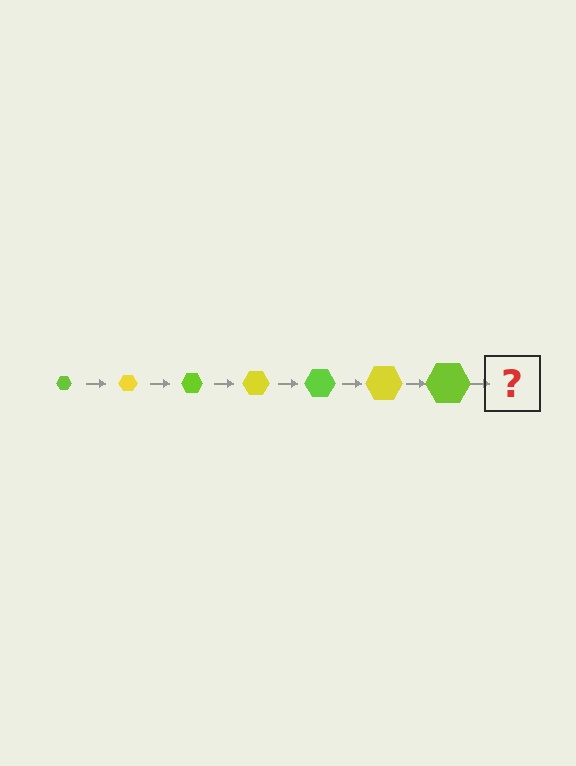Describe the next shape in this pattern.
It should be a yellow hexagon, larger than the previous one.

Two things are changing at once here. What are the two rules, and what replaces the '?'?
The two rules are that the hexagon grows larger each step and the color cycles through lime and yellow. The '?' should be a yellow hexagon, larger than the previous one.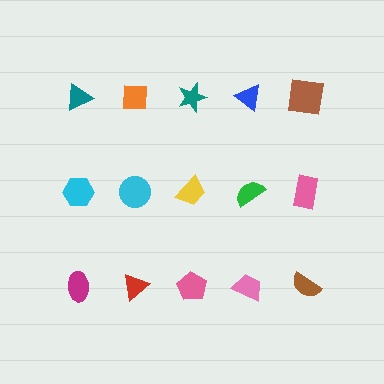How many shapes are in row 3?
5 shapes.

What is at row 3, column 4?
A pink trapezoid.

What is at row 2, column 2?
A cyan circle.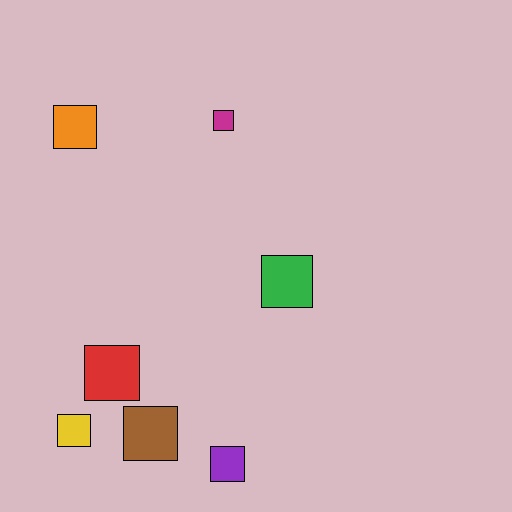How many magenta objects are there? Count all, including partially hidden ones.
There is 1 magenta object.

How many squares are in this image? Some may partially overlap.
There are 7 squares.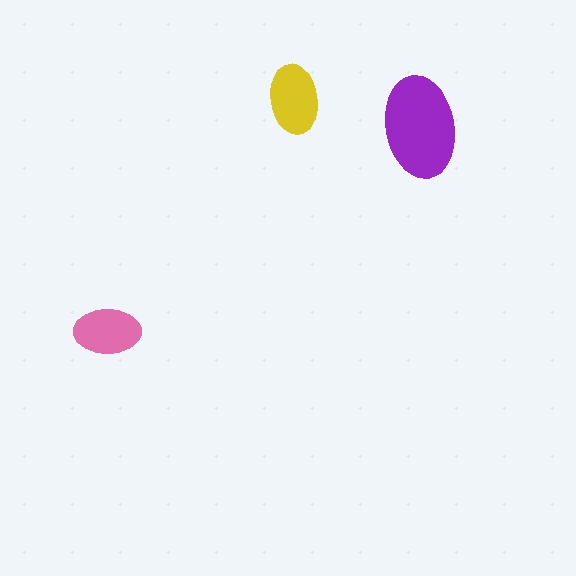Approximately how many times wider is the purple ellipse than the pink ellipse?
About 1.5 times wider.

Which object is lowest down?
The pink ellipse is bottommost.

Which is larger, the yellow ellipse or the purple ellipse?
The purple one.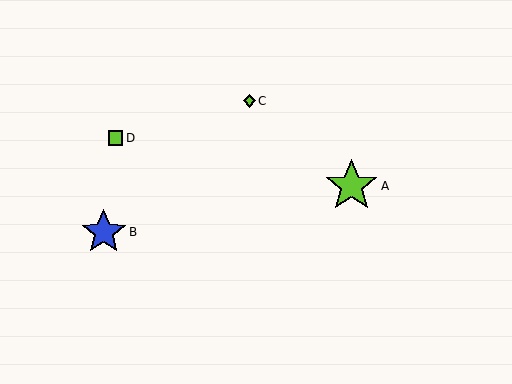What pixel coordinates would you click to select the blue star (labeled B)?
Click at (104, 232) to select the blue star B.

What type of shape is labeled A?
Shape A is a lime star.